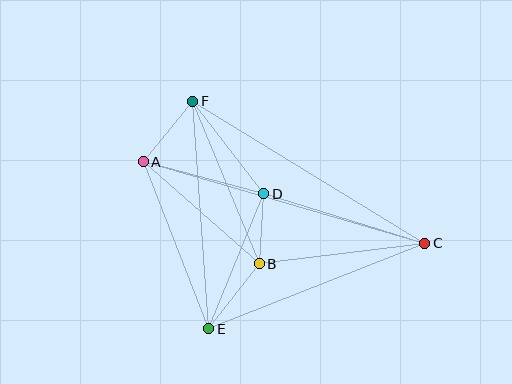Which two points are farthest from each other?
Points A and C are farthest from each other.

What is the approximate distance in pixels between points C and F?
The distance between C and F is approximately 272 pixels.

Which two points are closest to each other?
Points B and D are closest to each other.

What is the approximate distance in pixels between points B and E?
The distance between B and E is approximately 82 pixels.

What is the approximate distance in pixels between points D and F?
The distance between D and F is approximately 117 pixels.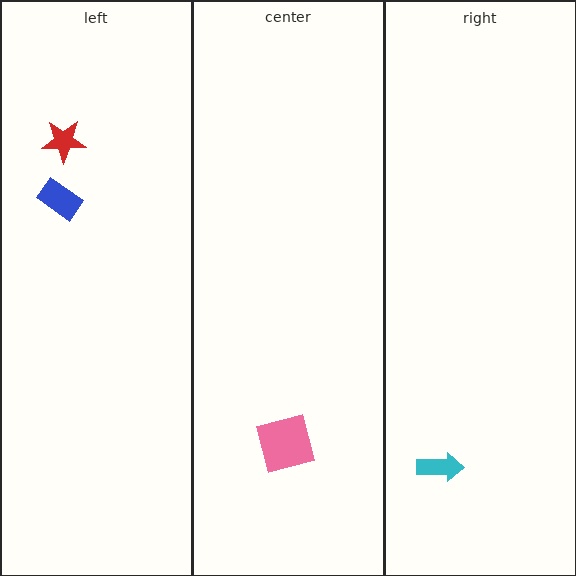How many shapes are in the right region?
1.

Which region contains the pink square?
The center region.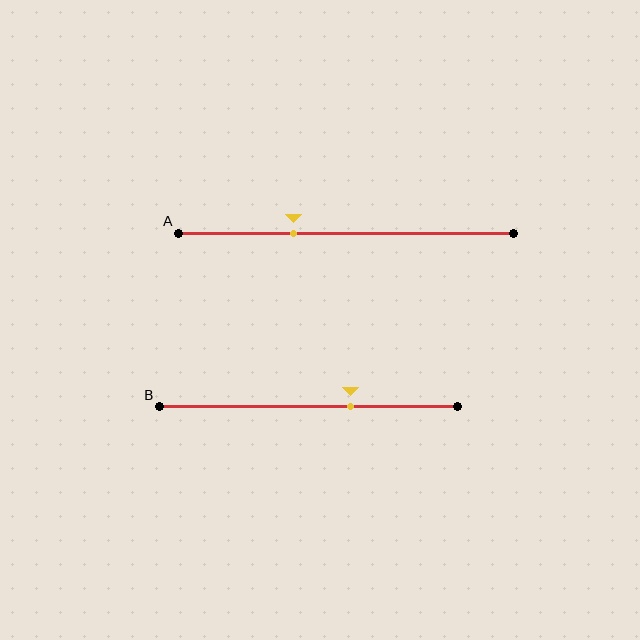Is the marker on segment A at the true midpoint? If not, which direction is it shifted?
No, the marker on segment A is shifted to the left by about 16% of the segment length.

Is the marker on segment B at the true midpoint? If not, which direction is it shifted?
No, the marker on segment B is shifted to the right by about 14% of the segment length.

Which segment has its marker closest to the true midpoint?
Segment B has its marker closest to the true midpoint.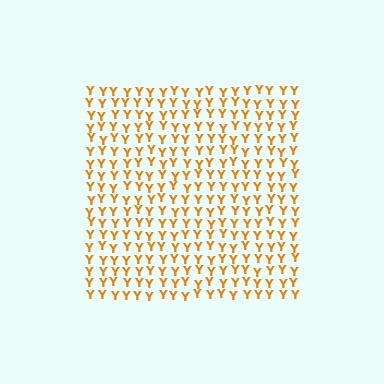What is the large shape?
The large shape is a square.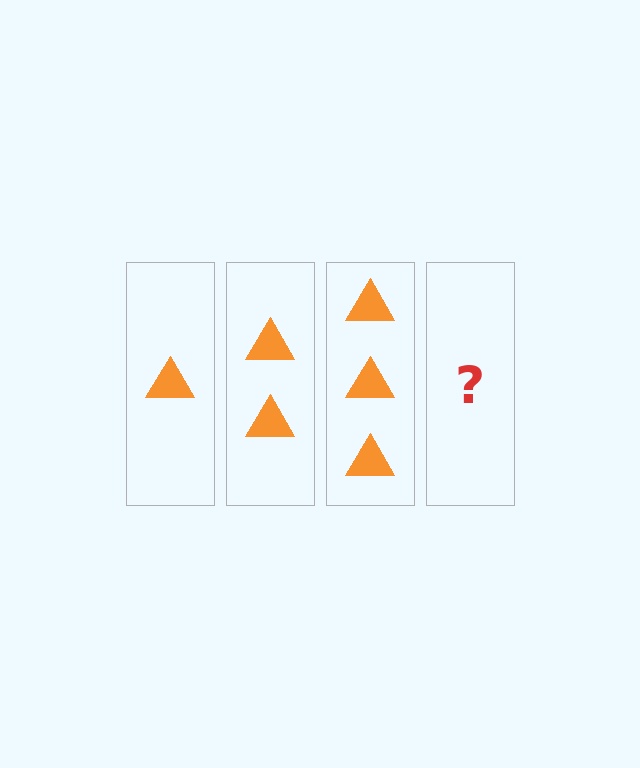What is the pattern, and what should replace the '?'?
The pattern is that each step adds one more triangle. The '?' should be 4 triangles.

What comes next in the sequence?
The next element should be 4 triangles.